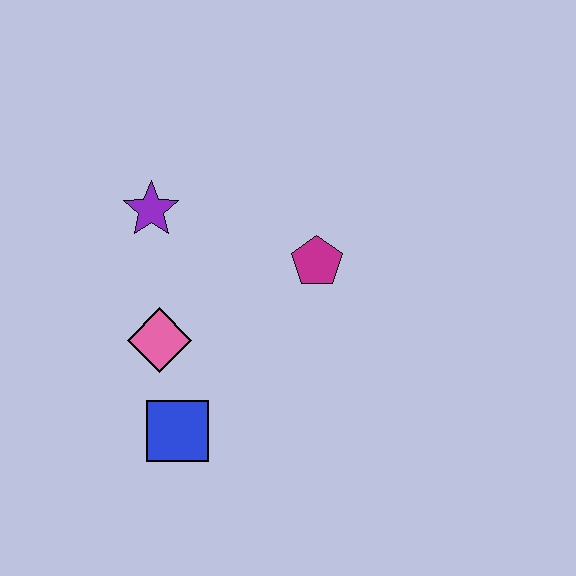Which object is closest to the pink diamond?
The blue square is closest to the pink diamond.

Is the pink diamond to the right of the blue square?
No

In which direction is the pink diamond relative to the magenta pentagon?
The pink diamond is to the left of the magenta pentagon.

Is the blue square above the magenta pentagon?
No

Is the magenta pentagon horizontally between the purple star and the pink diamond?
No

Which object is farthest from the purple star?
The blue square is farthest from the purple star.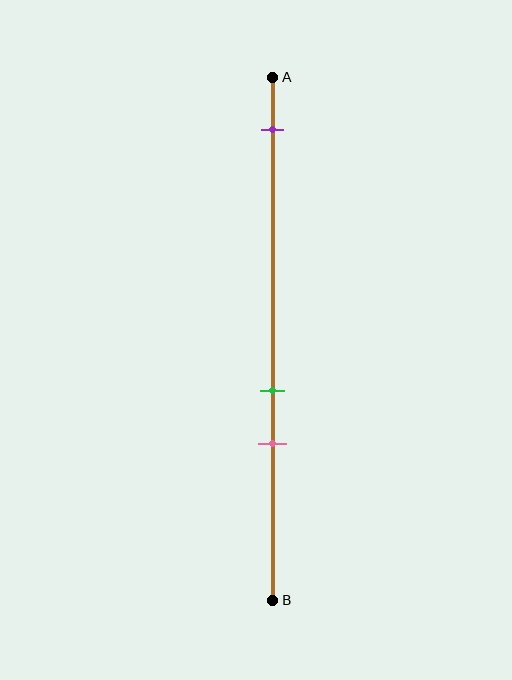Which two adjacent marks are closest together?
The green and pink marks are the closest adjacent pair.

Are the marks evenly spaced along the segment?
No, the marks are not evenly spaced.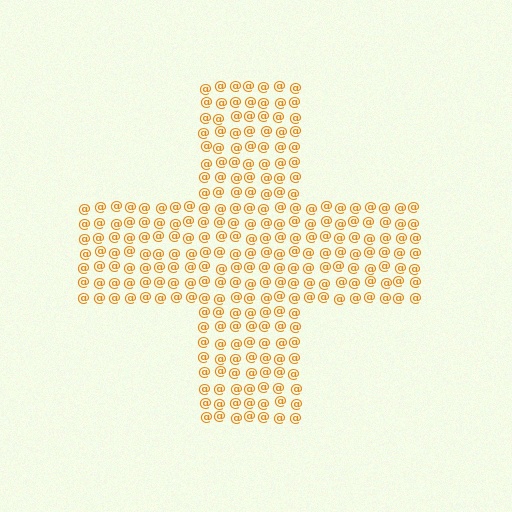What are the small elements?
The small elements are at signs.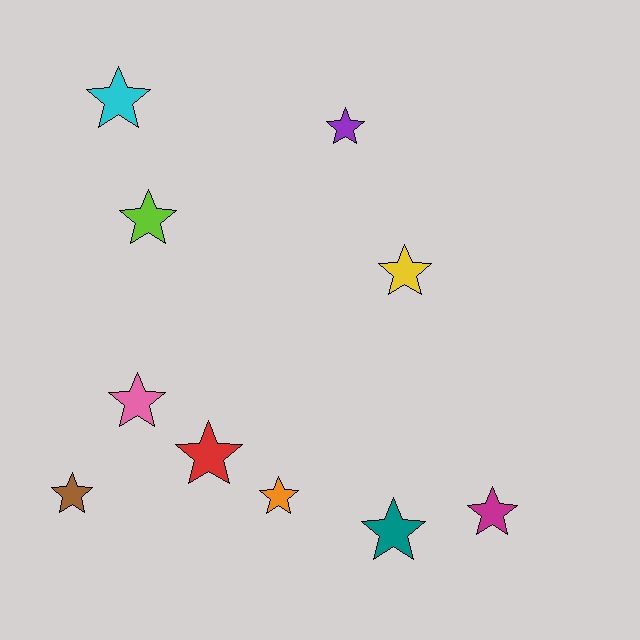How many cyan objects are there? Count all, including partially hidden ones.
There is 1 cyan object.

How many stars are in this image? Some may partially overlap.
There are 10 stars.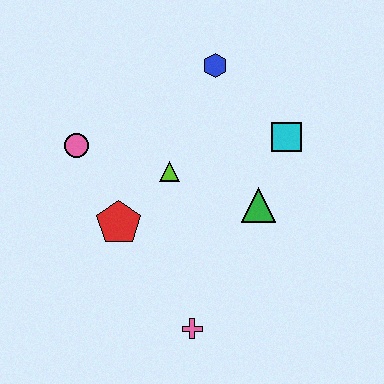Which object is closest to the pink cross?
The red pentagon is closest to the pink cross.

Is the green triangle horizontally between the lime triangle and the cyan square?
Yes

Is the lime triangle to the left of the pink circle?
No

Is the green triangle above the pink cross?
Yes